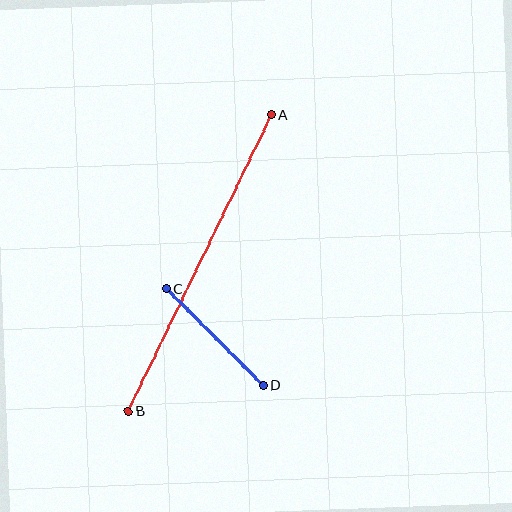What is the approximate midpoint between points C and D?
The midpoint is at approximately (215, 337) pixels.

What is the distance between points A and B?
The distance is approximately 329 pixels.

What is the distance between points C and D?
The distance is approximately 137 pixels.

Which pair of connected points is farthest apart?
Points A and B are farthest apart.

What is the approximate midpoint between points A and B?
The midpoint is at approximately (200, 263) pixels.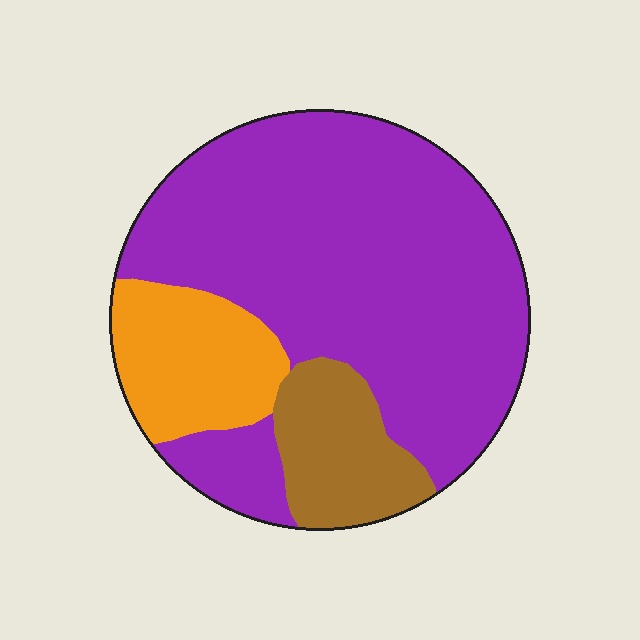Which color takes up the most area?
Purple, at roughly 70%.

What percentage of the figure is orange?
Orange covers roughly 15% of the figure.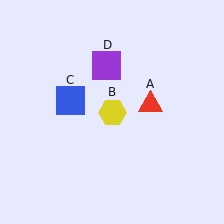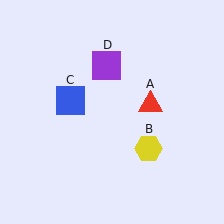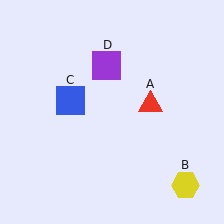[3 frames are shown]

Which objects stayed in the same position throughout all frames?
Red triangle (object A) and blue square (object C) and purple square (object D) remained stationary.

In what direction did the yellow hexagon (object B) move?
The yellow hexagon (object B) moved down and to the right.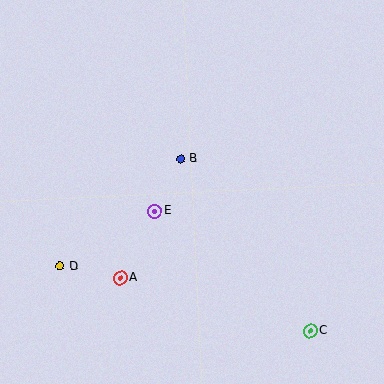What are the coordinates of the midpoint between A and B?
The midpoint between A and B is at (150, 218).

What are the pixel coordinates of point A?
Point A is at (120, 278).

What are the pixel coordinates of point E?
Point E is at (155, 211).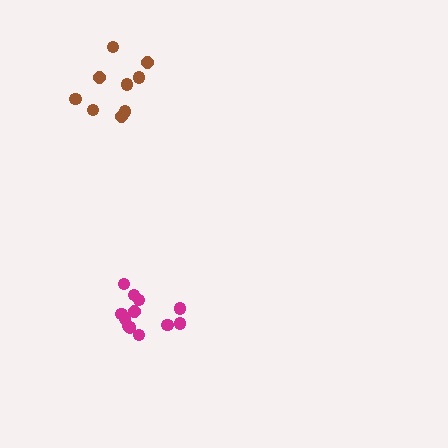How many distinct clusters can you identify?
There are 2 distinct clusters.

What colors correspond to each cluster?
The clusters are colored: magenta, brown.